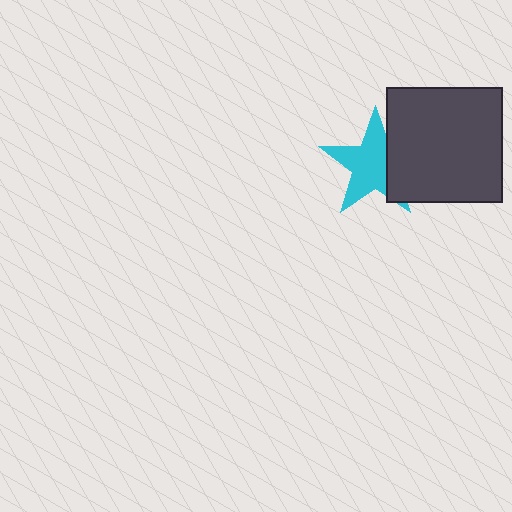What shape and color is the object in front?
The object in front is a dark gray square.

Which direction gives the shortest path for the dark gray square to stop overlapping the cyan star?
Moving right gives the shortest separation.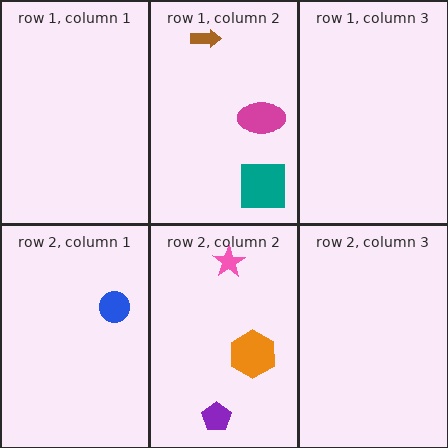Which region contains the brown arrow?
The row 1, column 2 region.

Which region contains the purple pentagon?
The row 2, column 2 region.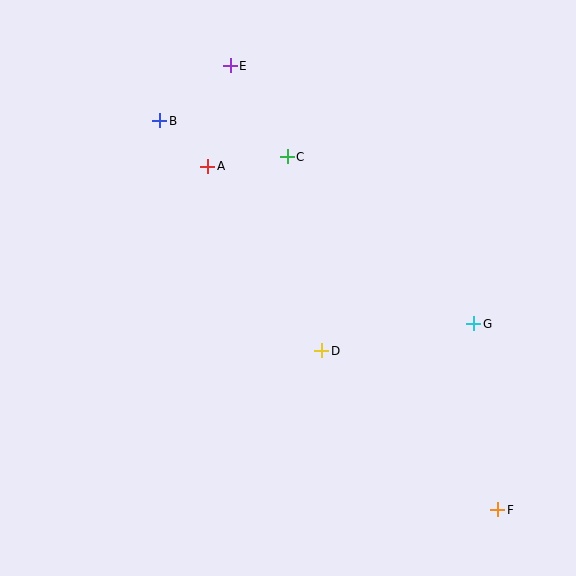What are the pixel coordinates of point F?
Point F is at (498, 510).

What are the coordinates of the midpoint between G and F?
The midpoint between G and F is at (486, 417).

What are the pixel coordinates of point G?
Point G is at (474, 324).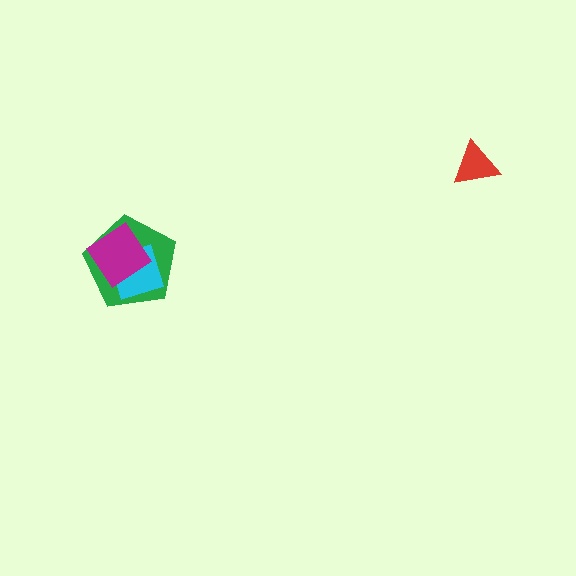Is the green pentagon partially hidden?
Yes, it is partially covered by another shape.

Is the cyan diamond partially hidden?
Yes, it is partially covered by another shape.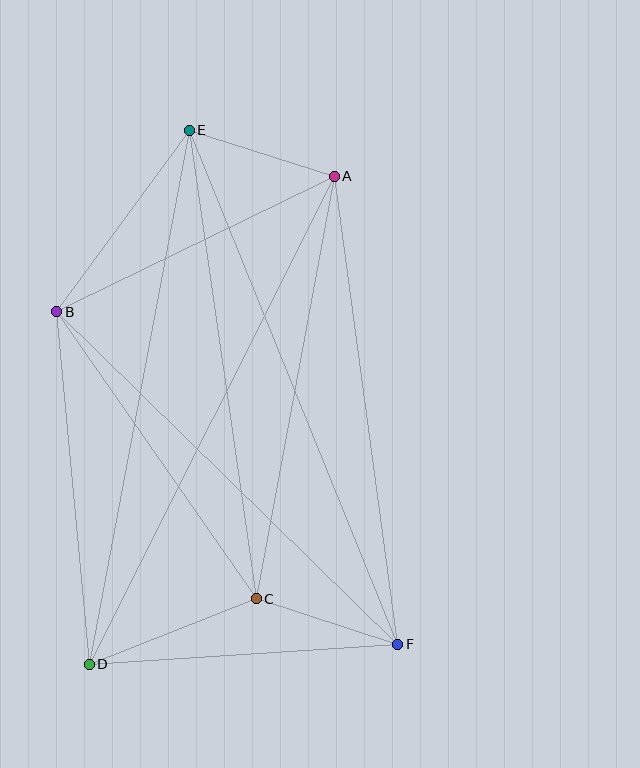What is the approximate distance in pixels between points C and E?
The distance between C and E is approximately 473 pixels.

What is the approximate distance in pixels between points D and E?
The distance between D and E is approximately 543 pixels.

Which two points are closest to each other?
Points C and F are closest to each other.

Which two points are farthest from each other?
Points E and F are farthest from each other.